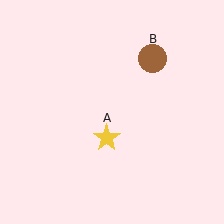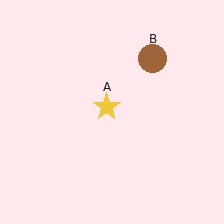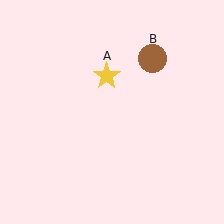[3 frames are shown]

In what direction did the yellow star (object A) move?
The yellow star (object A) moved up.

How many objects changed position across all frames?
1 object changed position: yellow star (object A).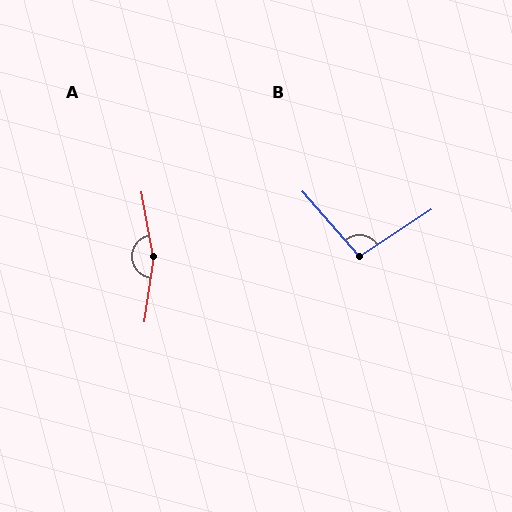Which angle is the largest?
A, at approximately 162 degrees.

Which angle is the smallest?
B, at approximately 98 degrees.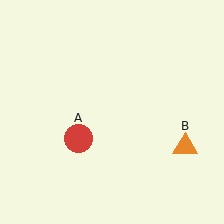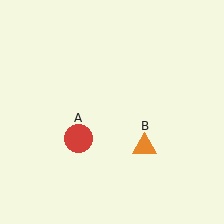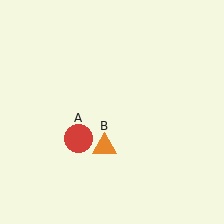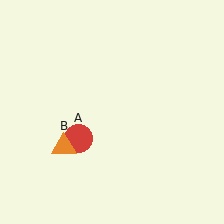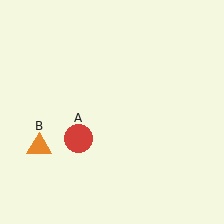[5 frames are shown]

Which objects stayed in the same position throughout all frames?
Red circle (object A) remained stationary.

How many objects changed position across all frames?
1 object changed position: orange triangle (object B).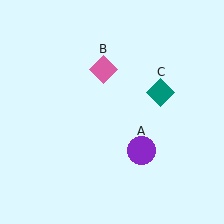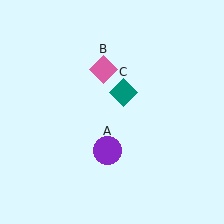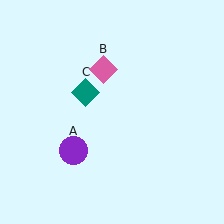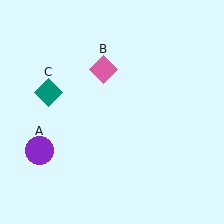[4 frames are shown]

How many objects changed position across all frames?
2 objects changed position: purple circle (object A), teal diamond (object C).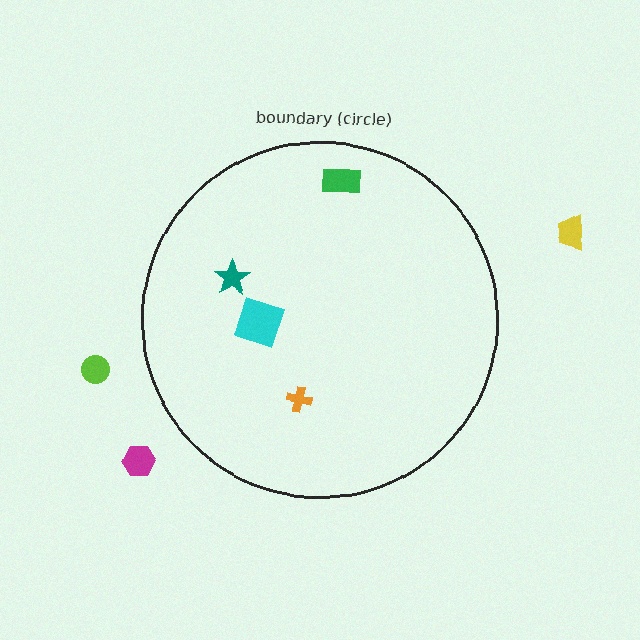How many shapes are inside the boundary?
4 inside, 3 outside.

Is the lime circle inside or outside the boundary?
Outside.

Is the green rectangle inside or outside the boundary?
Inside.